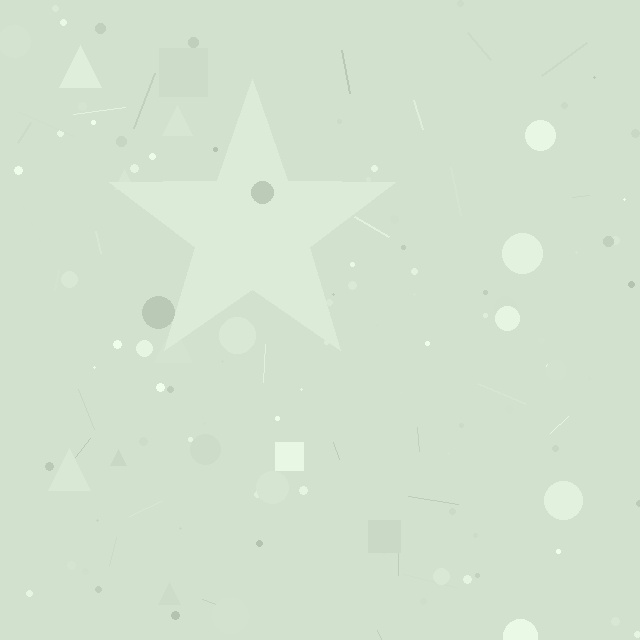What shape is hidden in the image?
A star is hidden in the image.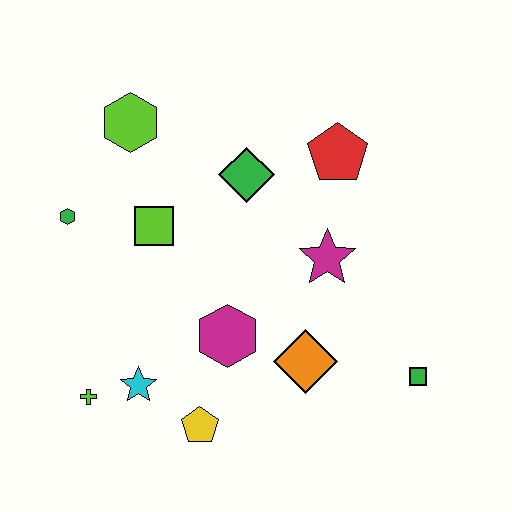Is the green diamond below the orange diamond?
No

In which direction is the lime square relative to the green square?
The lime square is to the left of the green square.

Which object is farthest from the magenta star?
The lime cross is farthest from the magenta star.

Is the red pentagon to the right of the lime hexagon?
Yes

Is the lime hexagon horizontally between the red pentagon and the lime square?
No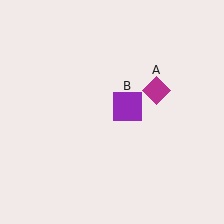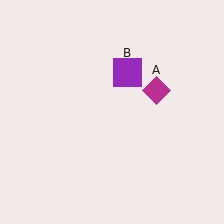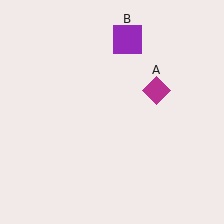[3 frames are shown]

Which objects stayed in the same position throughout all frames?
Magenta diamond (object A) remained stationary.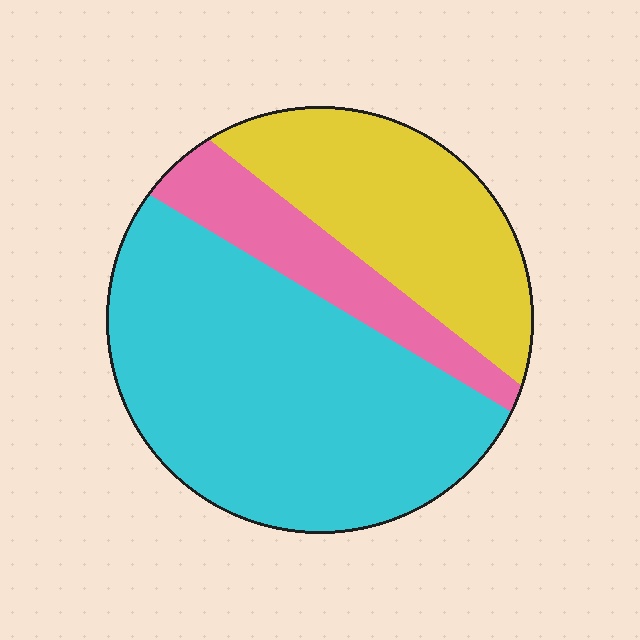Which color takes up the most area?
Cyan, at roughly 55%.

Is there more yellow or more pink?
Yellow.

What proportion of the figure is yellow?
Yellow takes up about one quarter (1/4) of the figure.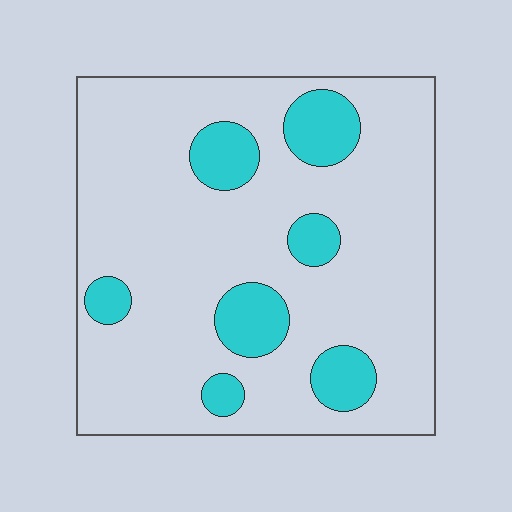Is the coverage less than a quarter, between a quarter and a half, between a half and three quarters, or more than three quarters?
Less than a quarter.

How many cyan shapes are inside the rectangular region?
7.